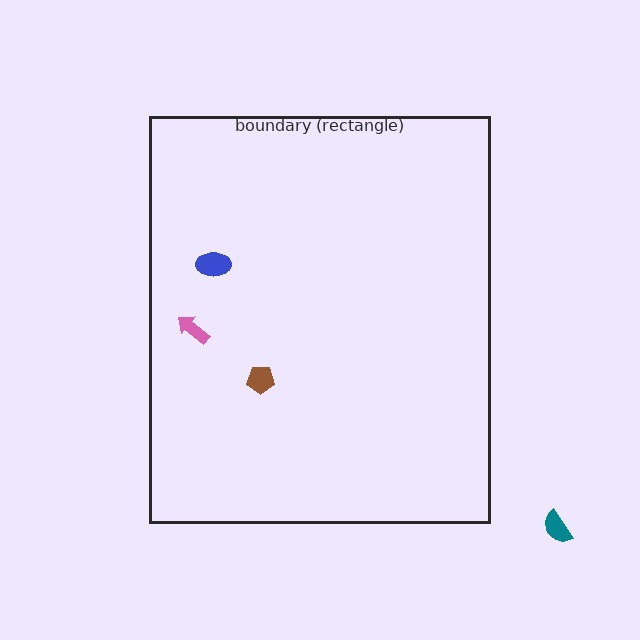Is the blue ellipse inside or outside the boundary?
Inside.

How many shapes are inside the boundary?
3 inside, 1 outside.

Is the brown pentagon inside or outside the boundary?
Inside.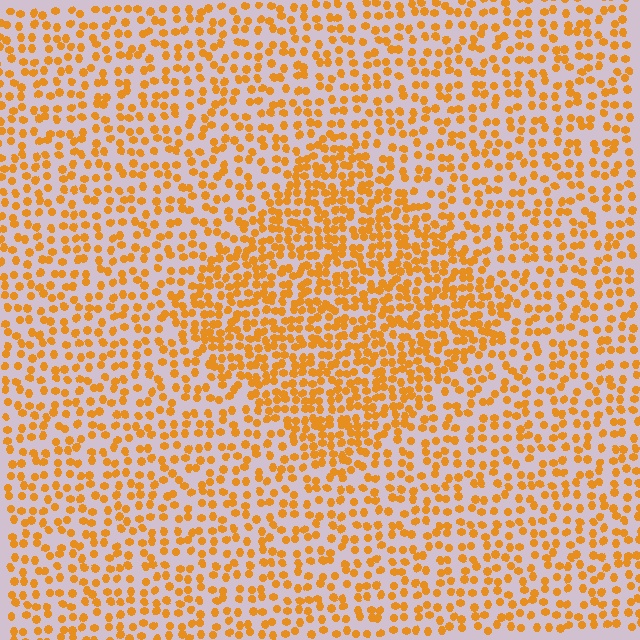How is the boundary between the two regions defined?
The boundary is defined by a change in element density (approximately 1.7x ratio). All elements are the same color, size, and shape.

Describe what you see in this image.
The image contains small orange elements arranged at two different densities. A diamond-shaped region is visible where the elements are more densely packed than the surrounding area.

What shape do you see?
I see a diamond.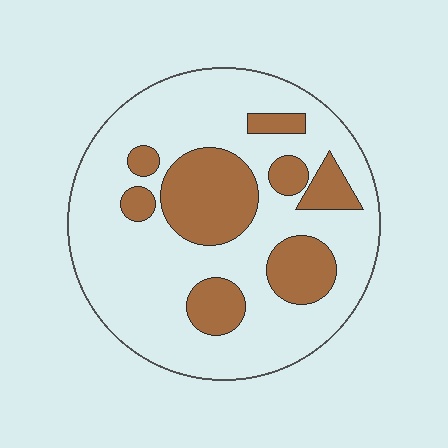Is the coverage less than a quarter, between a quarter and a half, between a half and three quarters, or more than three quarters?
Between a quarter and a half.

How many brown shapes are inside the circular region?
8.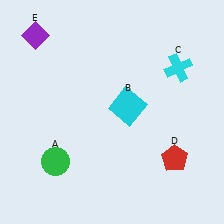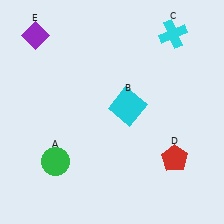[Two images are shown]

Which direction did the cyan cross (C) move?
The cyan cross (C) moved up.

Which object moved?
The cyan cross (C) moved up.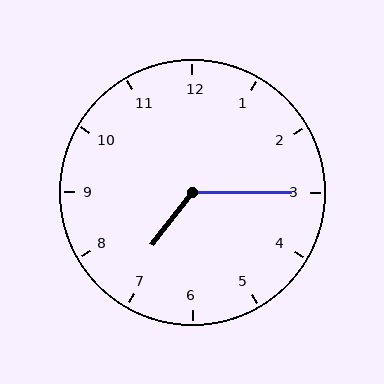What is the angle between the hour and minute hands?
Approximately 128 degrees.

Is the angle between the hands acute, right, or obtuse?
It is obtuse.